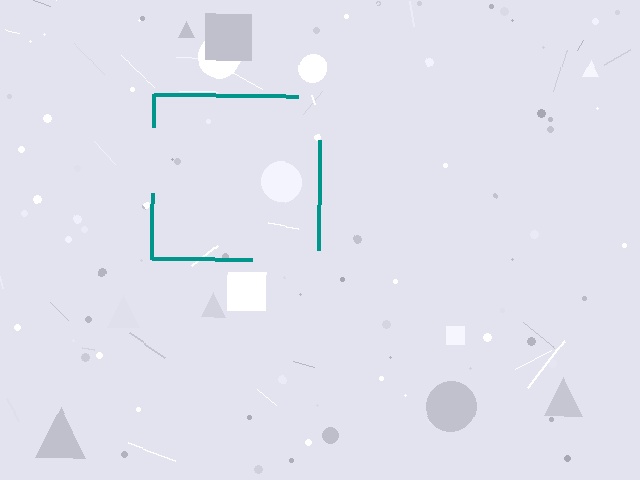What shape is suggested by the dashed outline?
The dashed outline suggests a square.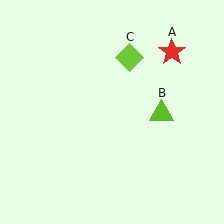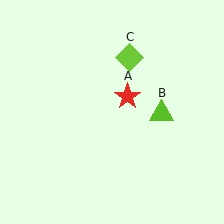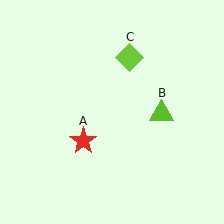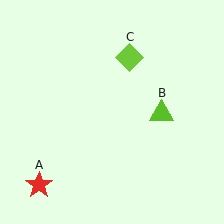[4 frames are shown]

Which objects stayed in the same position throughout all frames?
Lime triangle (object B) and lime diamond (object C) remained stationary.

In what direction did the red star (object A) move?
The red star (object A) moved down and to the left.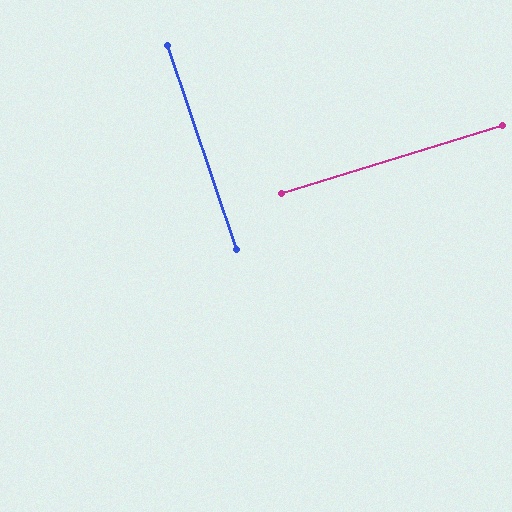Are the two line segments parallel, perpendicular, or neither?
Perpendicular — they meet at approximately 88°.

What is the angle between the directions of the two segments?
Approximately 88 degrees.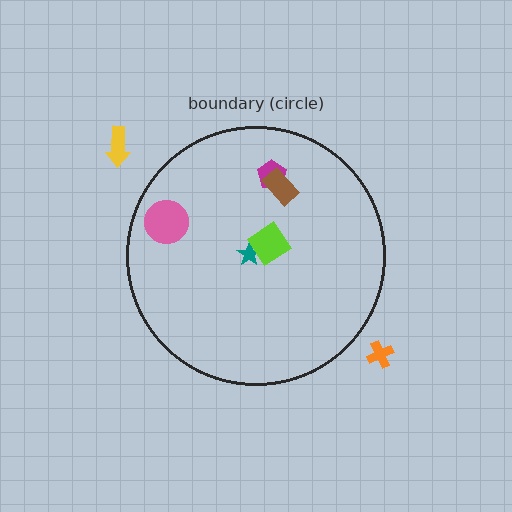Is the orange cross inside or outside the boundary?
Outside.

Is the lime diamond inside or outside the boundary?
Inside.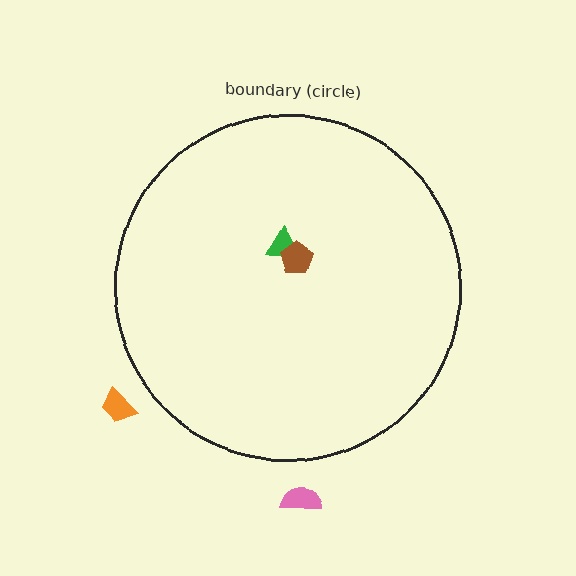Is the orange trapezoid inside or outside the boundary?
Outside.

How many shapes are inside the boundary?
2 inside, 2 outside.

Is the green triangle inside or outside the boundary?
Inside.